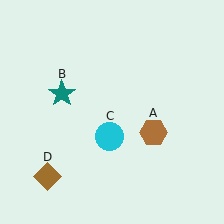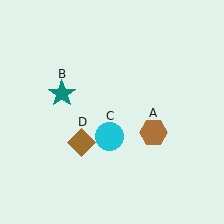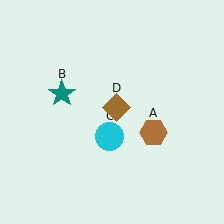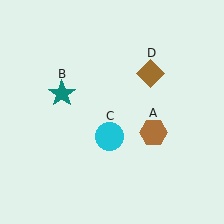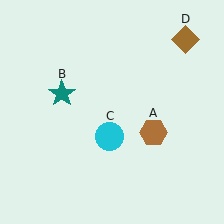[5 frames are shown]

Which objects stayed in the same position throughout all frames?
Brown hexagon (object A) and teal star (object B) and cyan circle (object C) remained stationary.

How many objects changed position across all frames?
1 object changed position: brown diamond (object D).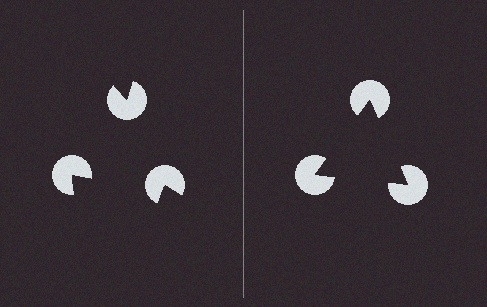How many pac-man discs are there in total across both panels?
6 — 3 on each side.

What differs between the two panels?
The pac-man discs are positioned identically on both sides; only the wedge orientations differ. On the right they align to a triangle; on the left they are misaligned.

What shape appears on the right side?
An illusory triangle.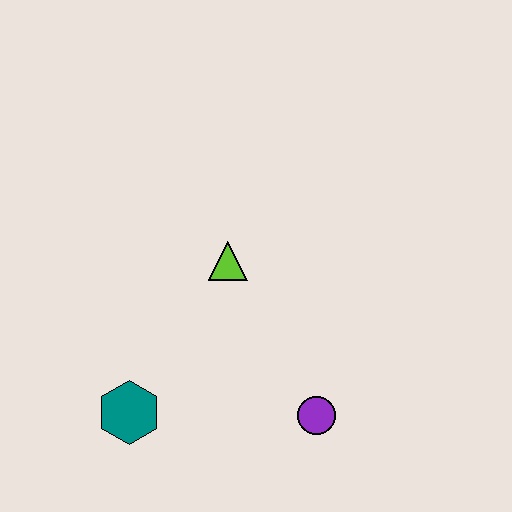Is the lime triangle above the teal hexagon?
Yes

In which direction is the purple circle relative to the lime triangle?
The purple circle is below the lime triangle.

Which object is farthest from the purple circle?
The teal hexagon is farthest from the purple circle.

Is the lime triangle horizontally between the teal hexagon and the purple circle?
Yes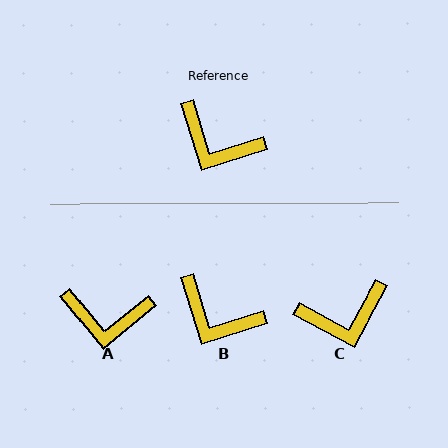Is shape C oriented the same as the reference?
No, it is off by about 44 degrees.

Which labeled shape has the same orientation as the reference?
B.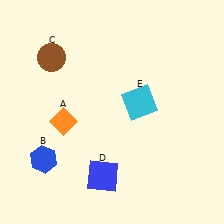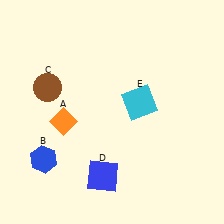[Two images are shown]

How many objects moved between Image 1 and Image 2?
1 object moved between the two images.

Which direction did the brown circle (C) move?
The brown circle (C) moved down.